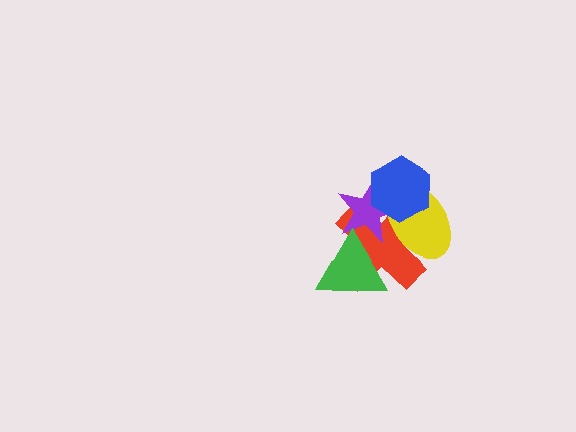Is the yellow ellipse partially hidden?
Yes, it is partially covered by another shape.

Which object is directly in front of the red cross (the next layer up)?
The yellow ellipse is directly in front of the red cross.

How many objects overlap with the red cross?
4 objects overlap with the red cross.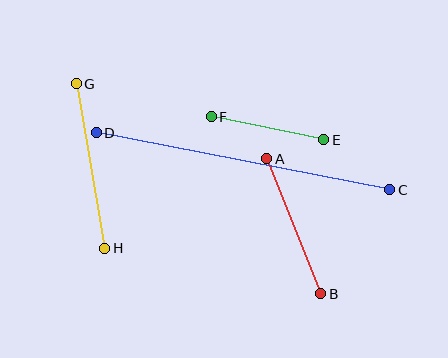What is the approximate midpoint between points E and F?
The midpoint is at approximately (268, 128) pixels.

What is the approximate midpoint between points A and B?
The midpoint is at approximately (294, 226) pixels.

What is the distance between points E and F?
The distance is approximately 115 pixels.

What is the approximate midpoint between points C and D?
The midpoint is at approximately (243, 161) pixels.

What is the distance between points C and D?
The distance is approximately 299 pixels.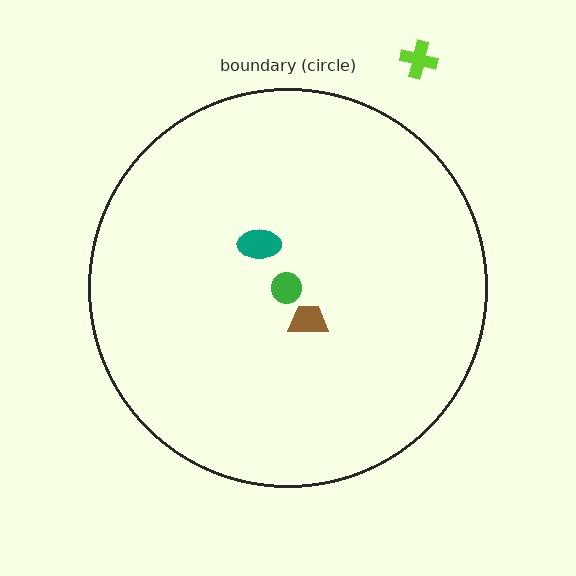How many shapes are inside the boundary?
3 inside, 1 outside.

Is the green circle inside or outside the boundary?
Inside.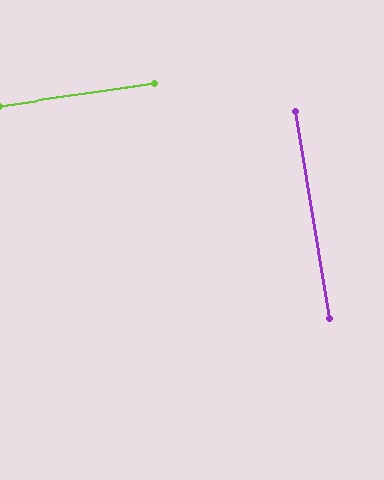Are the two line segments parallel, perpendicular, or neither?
Perpendicular — they meet at approximately 89°.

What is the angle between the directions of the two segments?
Approximately 89 degrees.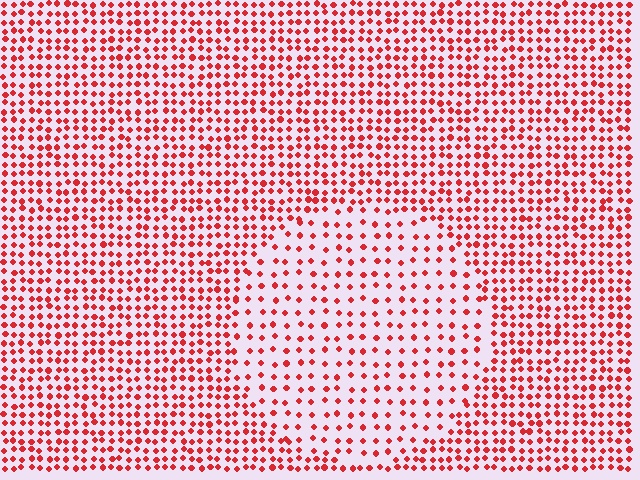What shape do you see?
I see a circle.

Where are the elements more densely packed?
The elements are more densely packed outside the circle boundary.